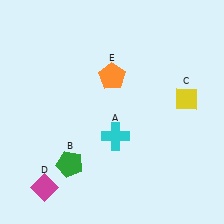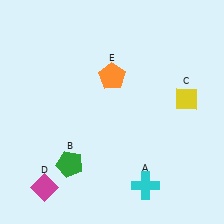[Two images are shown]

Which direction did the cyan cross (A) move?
The cyan cross (A) moved down.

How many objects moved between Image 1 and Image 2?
1 object moved between the two images.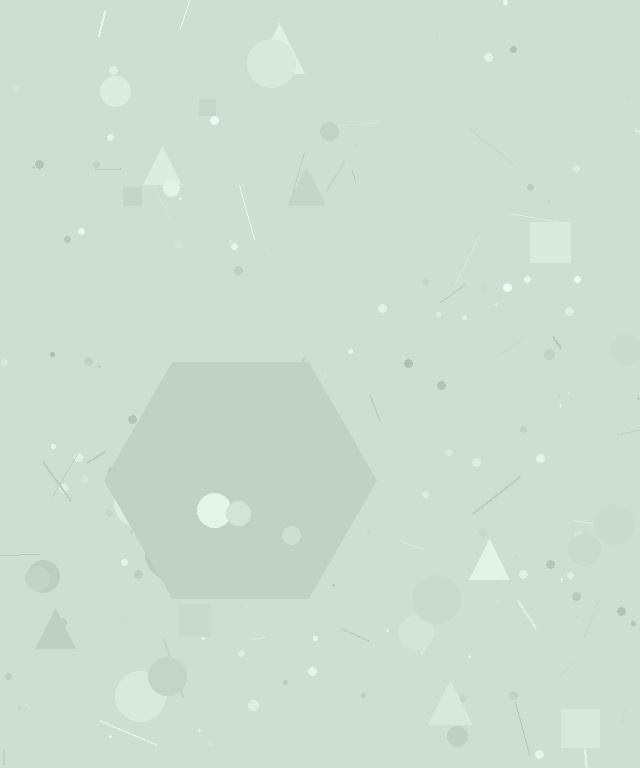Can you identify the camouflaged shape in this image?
The camouflaged shape is a hexagon.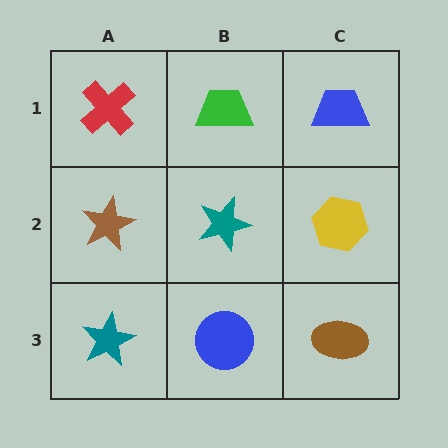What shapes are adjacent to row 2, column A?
A red cross (row 1, column A), a teal star (row 3, column A), a teal star (row 2, column B).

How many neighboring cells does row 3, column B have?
3.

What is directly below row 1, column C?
A yellow hexagon.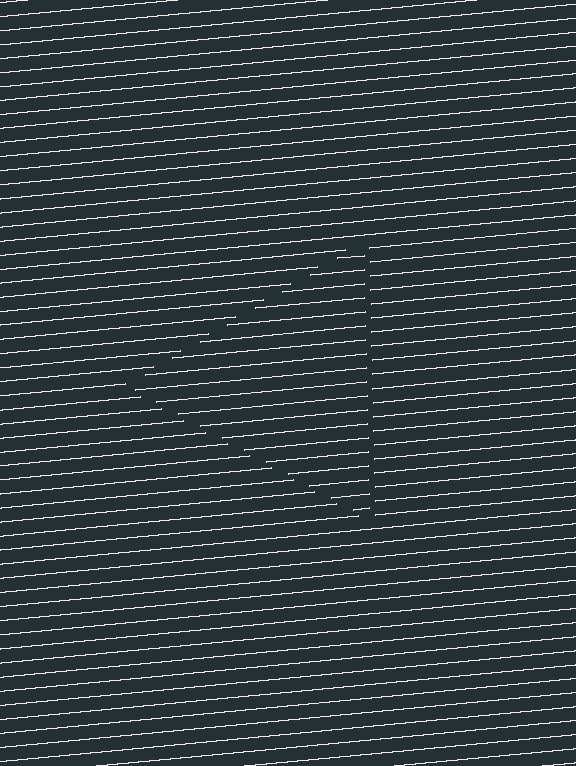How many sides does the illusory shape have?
3 sides — the line-ends trace a triangle.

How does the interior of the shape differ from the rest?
The interior of the shape contains the same grating, shifted by half a period — the contour is defined by the phase discontinuity where line-ends from the inner and outer gratings abut.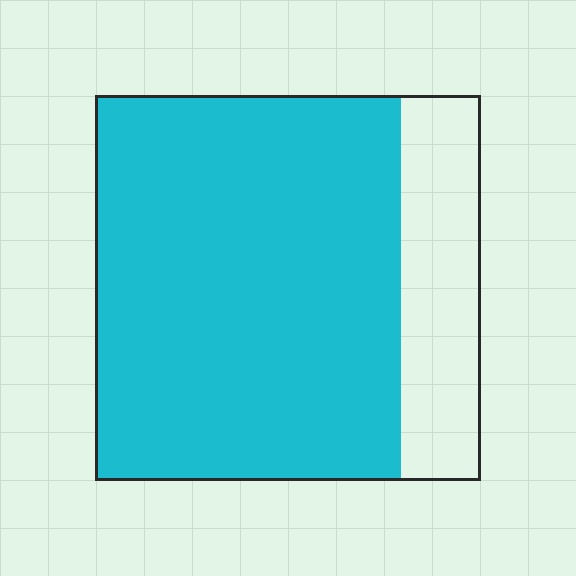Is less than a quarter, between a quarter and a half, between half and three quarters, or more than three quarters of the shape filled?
More than three quarters.